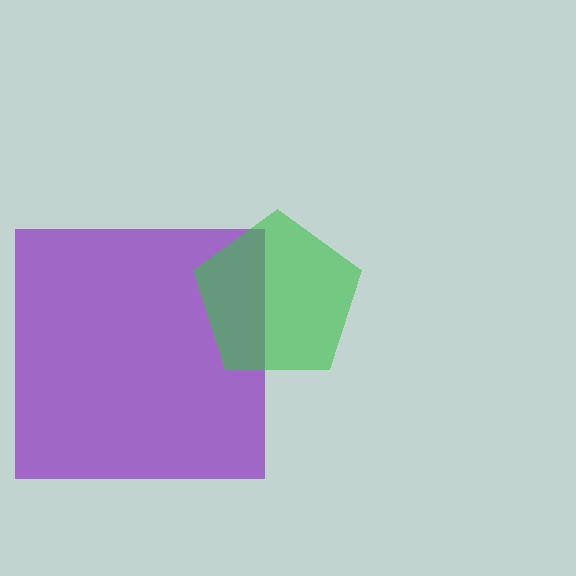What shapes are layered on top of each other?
The layered shapes are: a purple square, a green pentagon.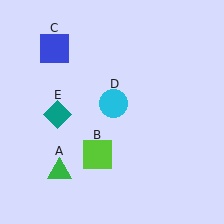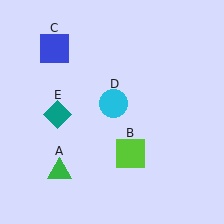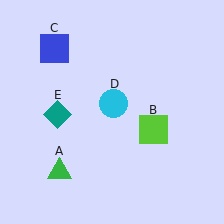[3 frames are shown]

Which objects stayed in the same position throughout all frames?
Green triangle (object A) and blue square (object C) and cyan circle (object D) and teal diamond (object E) remained stationary.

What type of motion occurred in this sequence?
The lime square (object B) rotated counterclockwise around the center of the scene.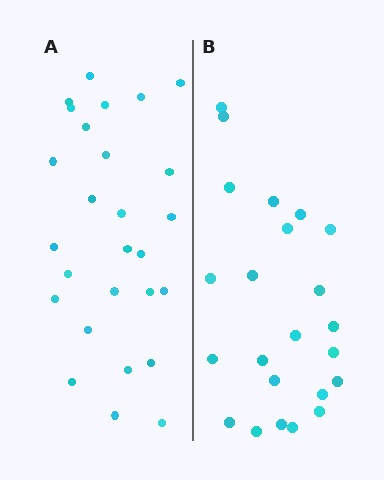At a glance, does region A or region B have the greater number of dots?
Region A (the left region) has more dots.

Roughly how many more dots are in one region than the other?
Region A has about 4 more dots than region B.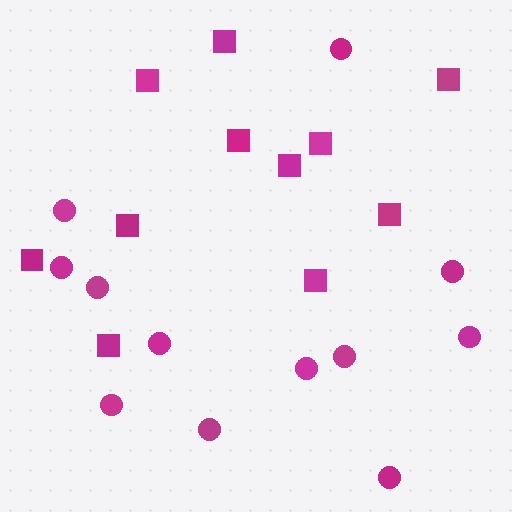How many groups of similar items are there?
There are 2 groups: one group of circles (12) and one group of squares (11).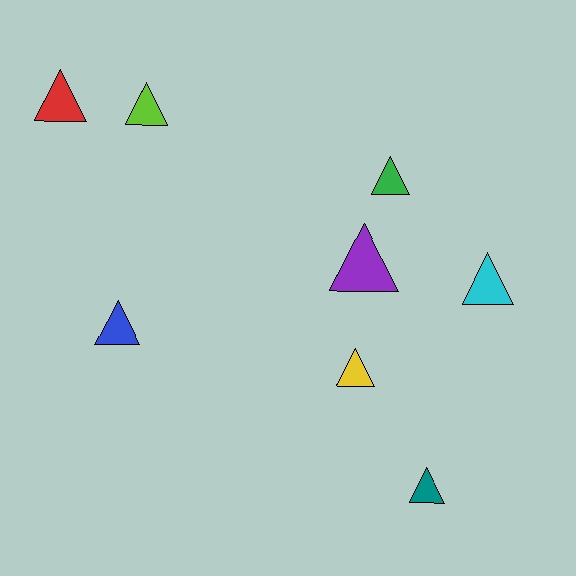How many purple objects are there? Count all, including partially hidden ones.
There is 1 purple object.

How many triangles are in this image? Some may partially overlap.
There are 8 triangles.